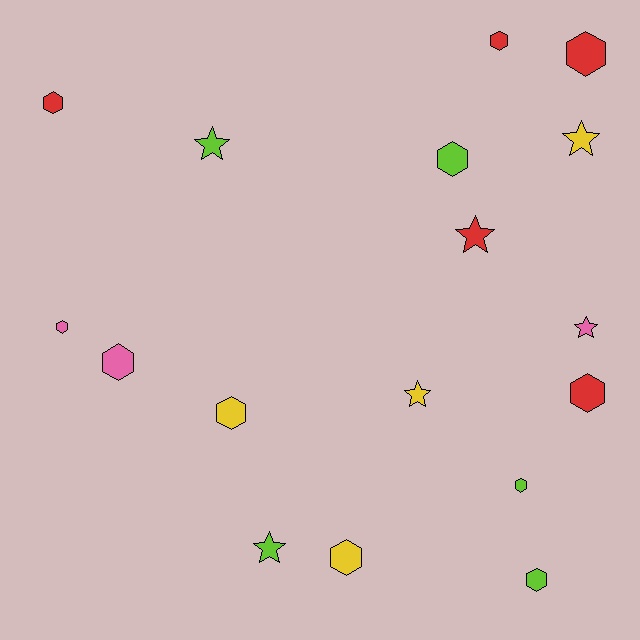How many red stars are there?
There is 1 red star.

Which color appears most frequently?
Red, with 5 objects.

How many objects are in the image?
There are 17 objects.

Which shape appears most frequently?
Hexagon, with 11 objects.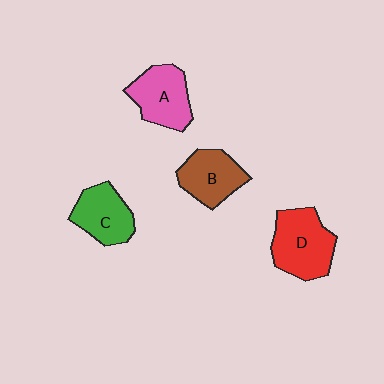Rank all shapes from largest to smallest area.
From largest to smallest: D (red), A (pink), B (brown), C (green).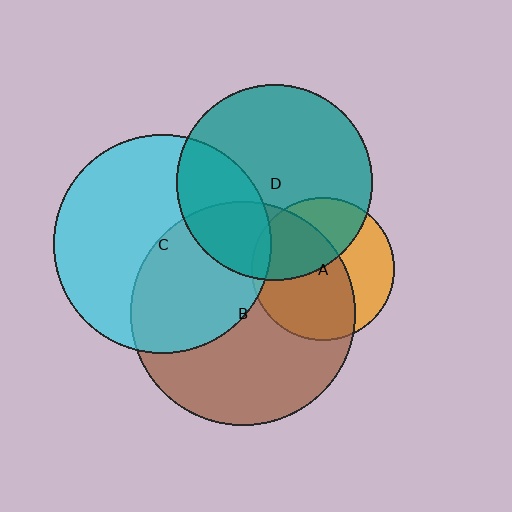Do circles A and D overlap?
Yes.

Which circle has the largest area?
Circle B (brown).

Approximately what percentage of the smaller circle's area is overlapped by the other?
Approximately 40%.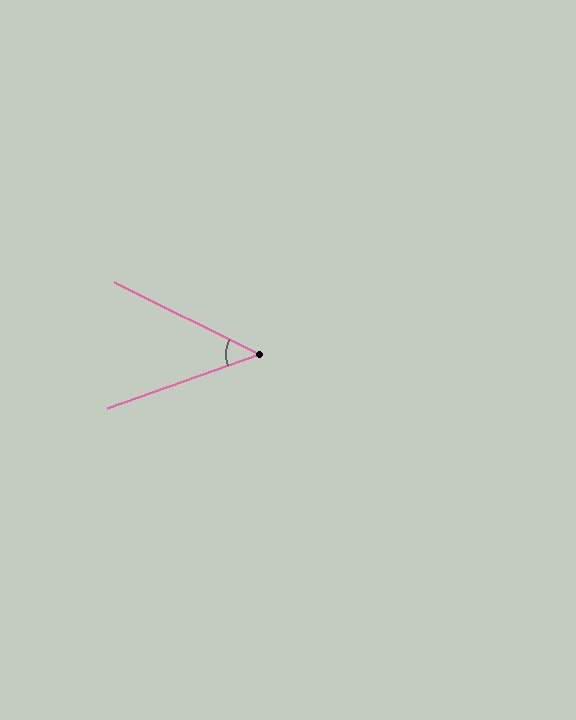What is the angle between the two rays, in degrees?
Approximately 46 degrees.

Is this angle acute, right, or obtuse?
It is acute.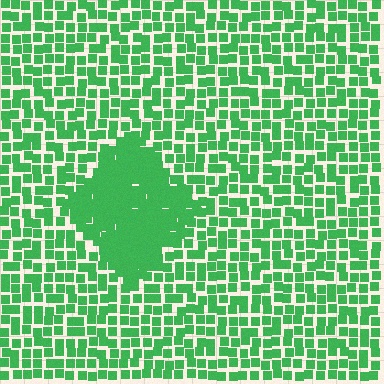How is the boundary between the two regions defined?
The boundary is defined by a change in element density (approximately 2.0x ratio). All elements are the same color, size, and shape.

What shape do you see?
I see a diamond.